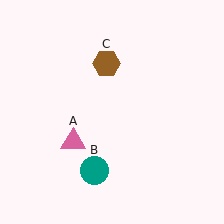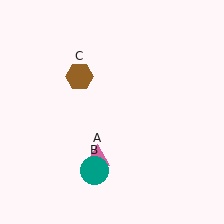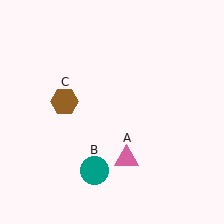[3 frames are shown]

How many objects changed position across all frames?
2 objects changed position: pink triangle (object A), brown hexagon (object C).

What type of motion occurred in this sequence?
The pink triangle (object A), brown hexagon (object C) rotated counterclockwise around the center of the scene.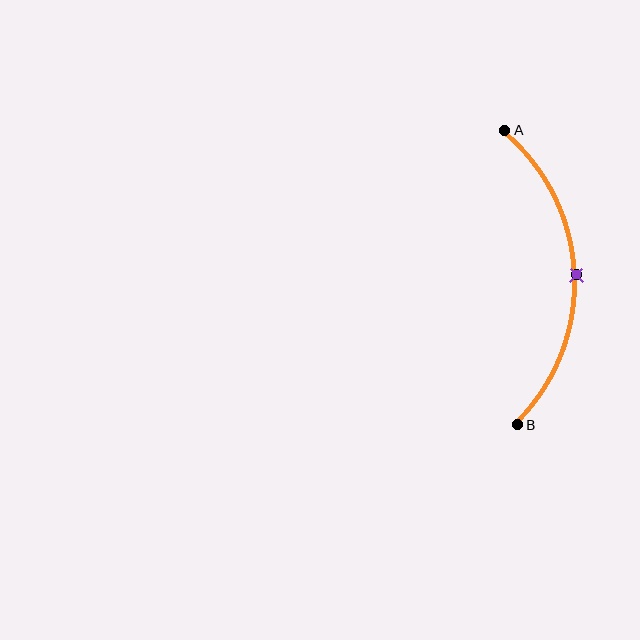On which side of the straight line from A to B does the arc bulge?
The arc bulges to the right of the straight line connecting A and B.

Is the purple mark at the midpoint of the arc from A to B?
Yes. The purple mark lies on the arc at equal arc-length from both A and B — it is the arc midpoint.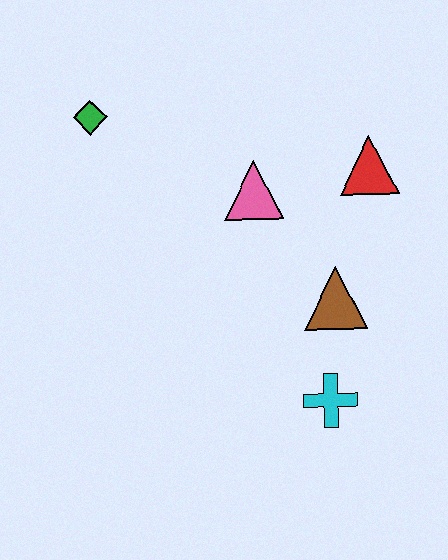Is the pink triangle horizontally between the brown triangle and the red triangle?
No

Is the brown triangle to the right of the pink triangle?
Yes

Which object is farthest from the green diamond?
The cyan cross is farthest from the green diamond.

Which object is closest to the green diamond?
The pink triangle is closest to the green diamond.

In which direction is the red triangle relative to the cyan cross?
The red triangle is above the cyan cross.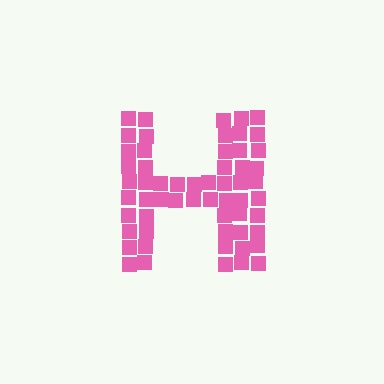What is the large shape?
The large shape is the letter H.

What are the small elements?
The small elements are squares.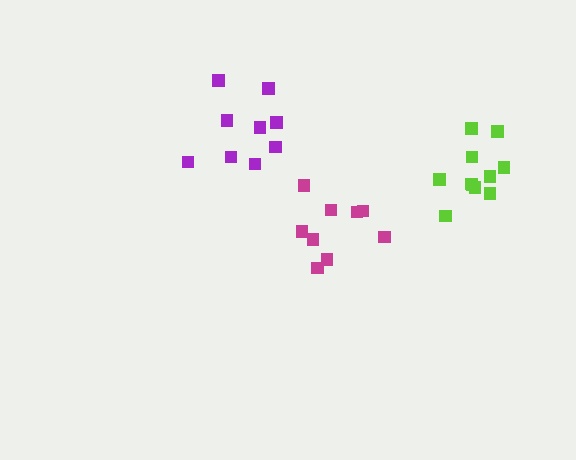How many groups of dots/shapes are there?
There are 3 groups.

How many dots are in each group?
Group 1: 11 dots, Group 2: 9 dots, Group 3: 9 dots (29 total).